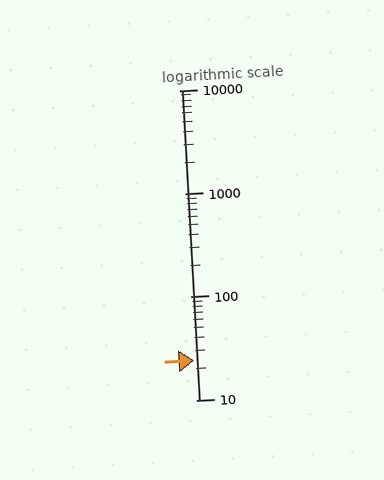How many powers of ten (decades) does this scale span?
The scale spans 3 decades, from 10 to 10000.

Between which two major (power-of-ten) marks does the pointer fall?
The pointer is between 10 and 100.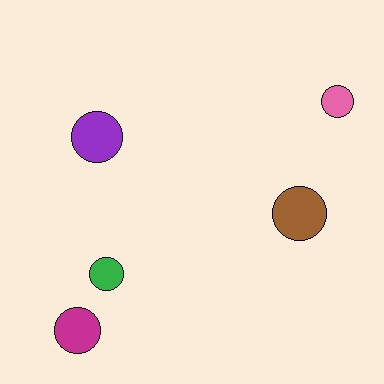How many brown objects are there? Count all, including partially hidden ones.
There is 1 brown object.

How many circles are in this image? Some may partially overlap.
There are 5 circles.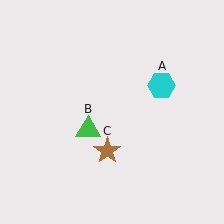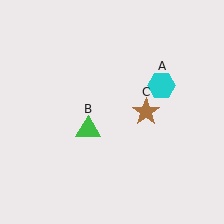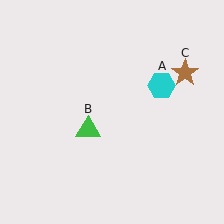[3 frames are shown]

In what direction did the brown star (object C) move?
The brown star (object C) moved up and to the right.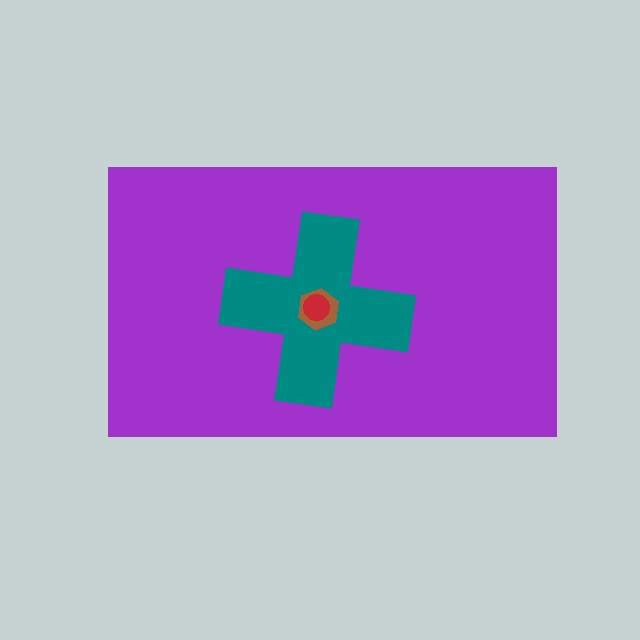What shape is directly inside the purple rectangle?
The teal cross.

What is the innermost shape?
The red circle.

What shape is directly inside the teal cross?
The brown hexagon.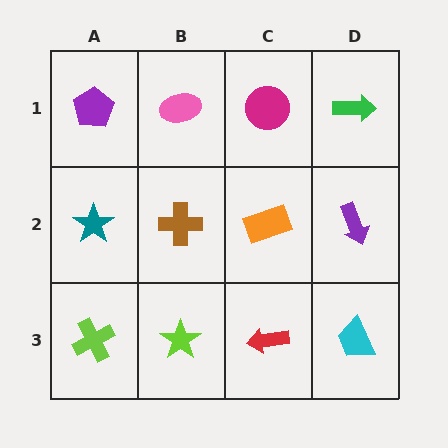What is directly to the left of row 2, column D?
An orange rectangle.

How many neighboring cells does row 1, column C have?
3.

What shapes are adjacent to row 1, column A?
A teal star (row 2, column A), a pink ellipse (row 1, column B).